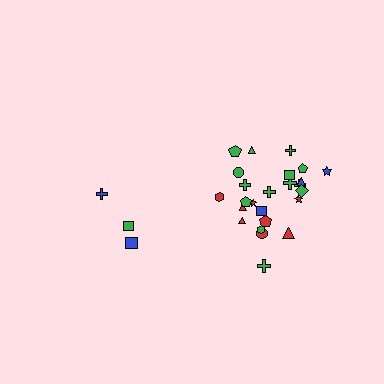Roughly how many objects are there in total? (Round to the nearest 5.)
Roughly 30 objects in total.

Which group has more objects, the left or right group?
The right group.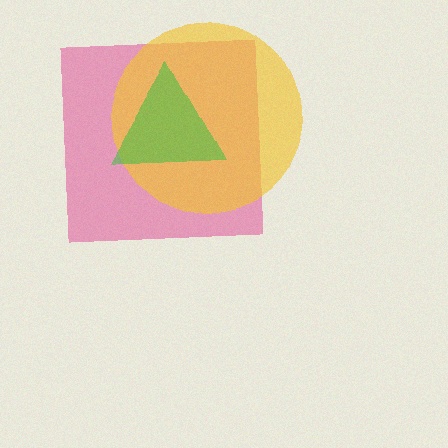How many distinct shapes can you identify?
There are 3 distinct shapes: a pink square, a yellow circle, a green triangle.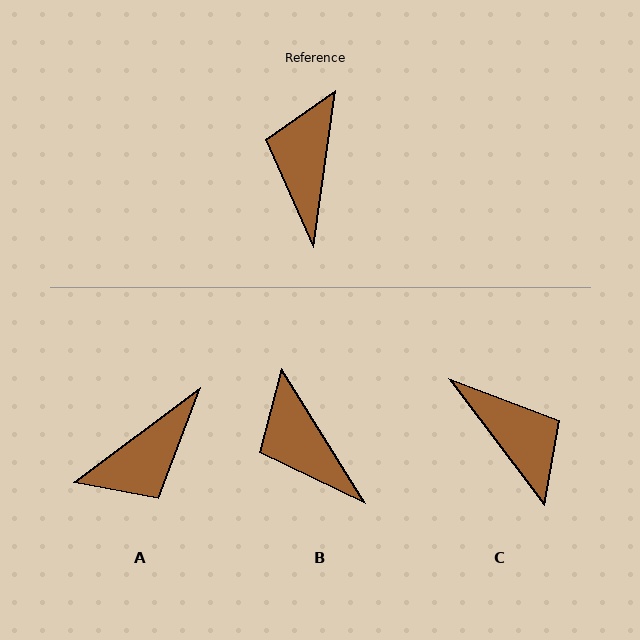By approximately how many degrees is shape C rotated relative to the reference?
Approximately 135 degrees clockwise.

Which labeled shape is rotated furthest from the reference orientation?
A, about 135 degrees away.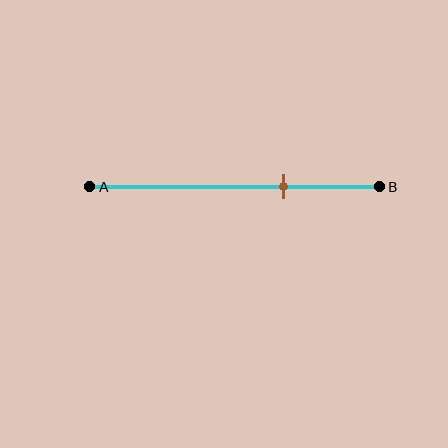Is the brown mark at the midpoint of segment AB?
No, the mark is at about 65% from A, not at the 50% midpoint.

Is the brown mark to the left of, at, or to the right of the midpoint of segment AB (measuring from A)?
The brown mark is to the right of the midpoint of segment AB.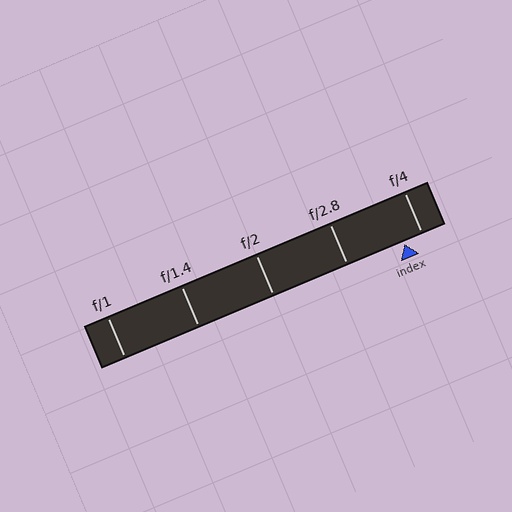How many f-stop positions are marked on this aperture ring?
There are 5 f-stop positions marked.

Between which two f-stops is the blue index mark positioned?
The index mark is between f/2.8 and f/4.